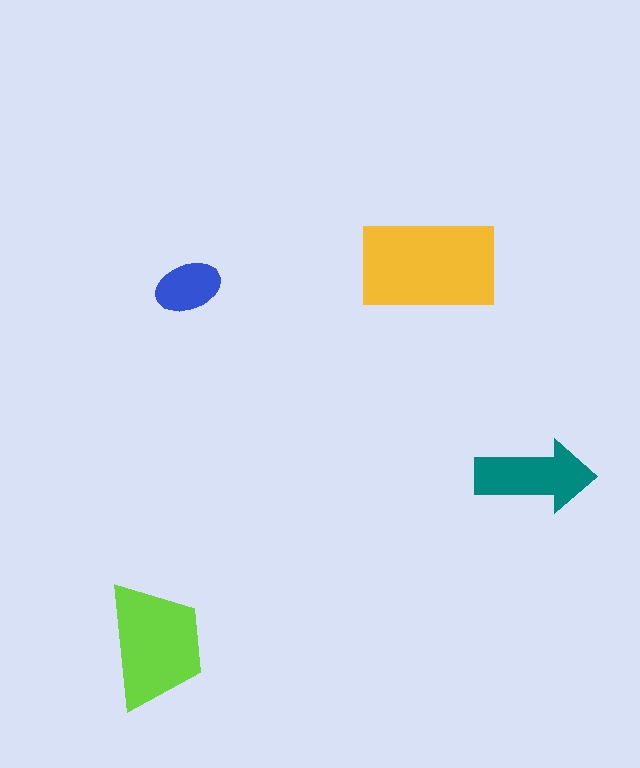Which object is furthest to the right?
The teal arrow is rightmost.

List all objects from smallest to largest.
The blue ellipse, the teal arrow, the lime trapezoid, the yellow rectangle.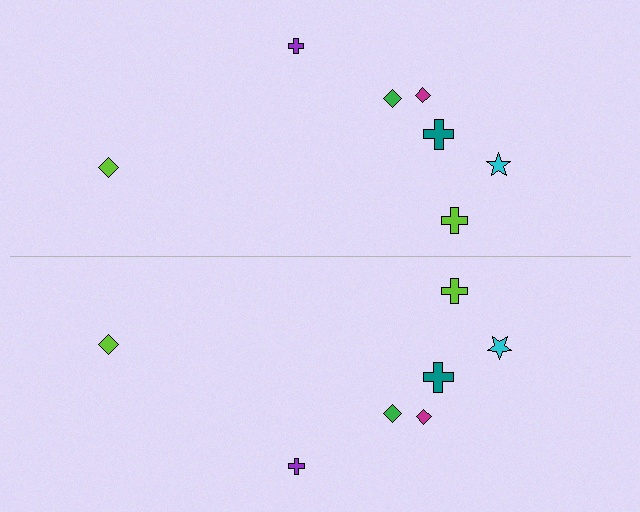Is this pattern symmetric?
Yes, this pattern has bilateral (reflection) symmetry.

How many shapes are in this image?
There are 14 shapes in this image.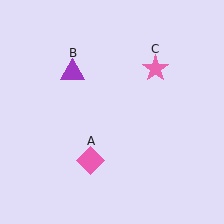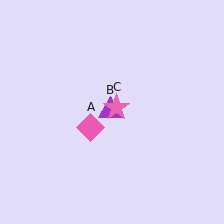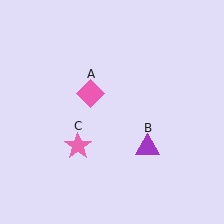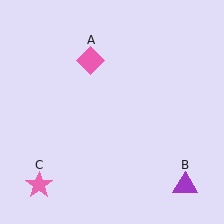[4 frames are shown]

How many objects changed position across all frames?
3 objects changed position: pink diamond (object A), purple triangle (object B), pink star (object C).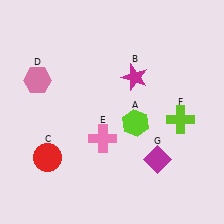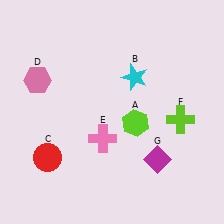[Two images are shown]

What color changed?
The star (B) changed from magenta in Image 1 to cyan in Image 2.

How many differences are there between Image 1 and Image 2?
There is 1 difference between the two images.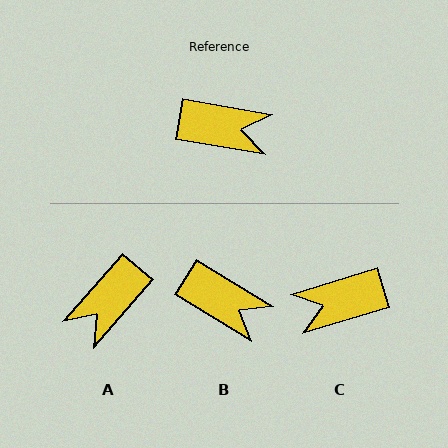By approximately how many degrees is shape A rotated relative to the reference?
Approximately 121 degrees clockwise.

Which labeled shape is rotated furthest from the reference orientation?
C, about 154 degrees away.